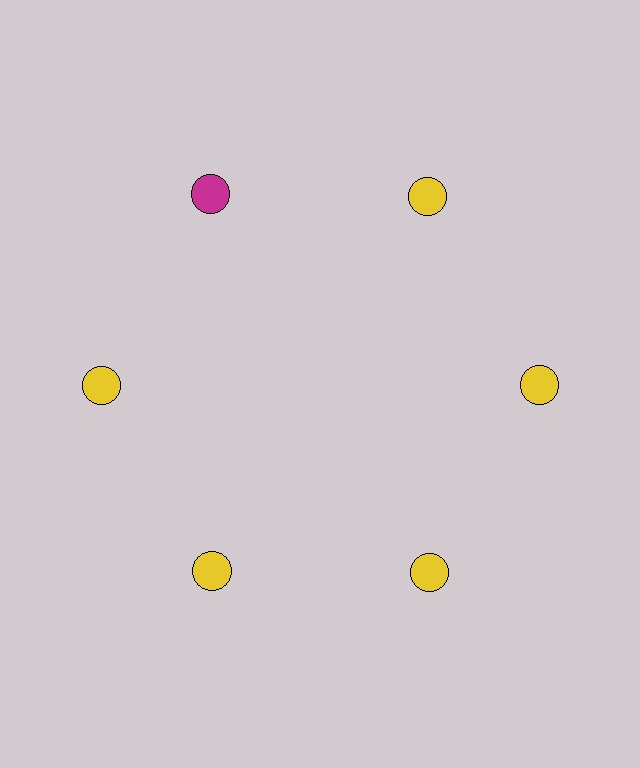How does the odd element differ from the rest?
It has a different color: magenta instead of yellow.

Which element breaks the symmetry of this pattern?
The magenta circle at roughly the 11 o'clock position breaks the symmetry. All other shapes are yellow circles.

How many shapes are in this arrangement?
There are 6 shapes arranged in a ring pattern.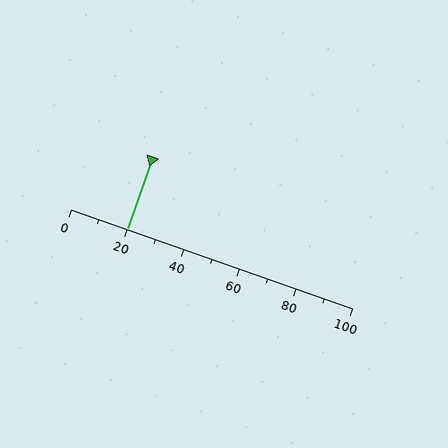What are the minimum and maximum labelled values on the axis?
The axis runs from 0 to 100.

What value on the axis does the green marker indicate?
The marker indicates approximately 20.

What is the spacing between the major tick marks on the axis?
The major ticks are spaced 20 apart.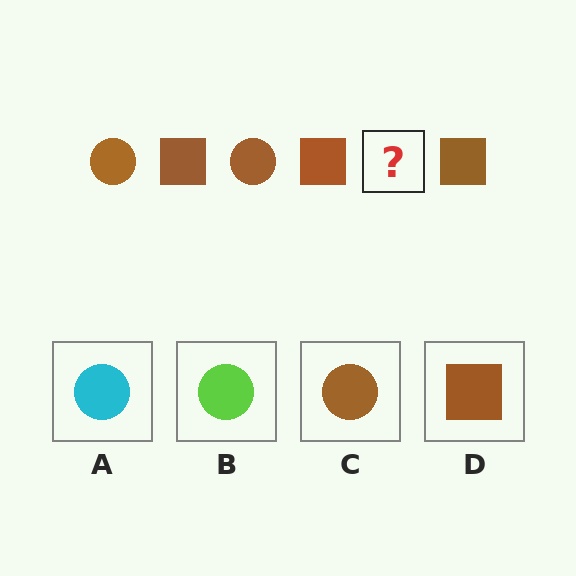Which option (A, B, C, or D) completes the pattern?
C.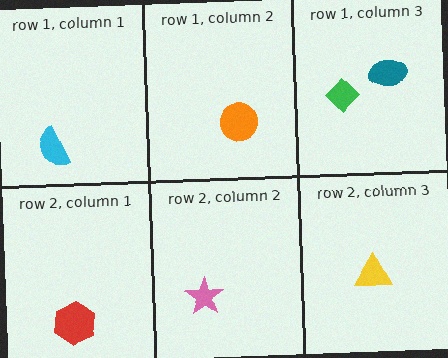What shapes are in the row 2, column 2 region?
The pink star.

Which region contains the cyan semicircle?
The row 1, column 1 region.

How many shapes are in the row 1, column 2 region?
1.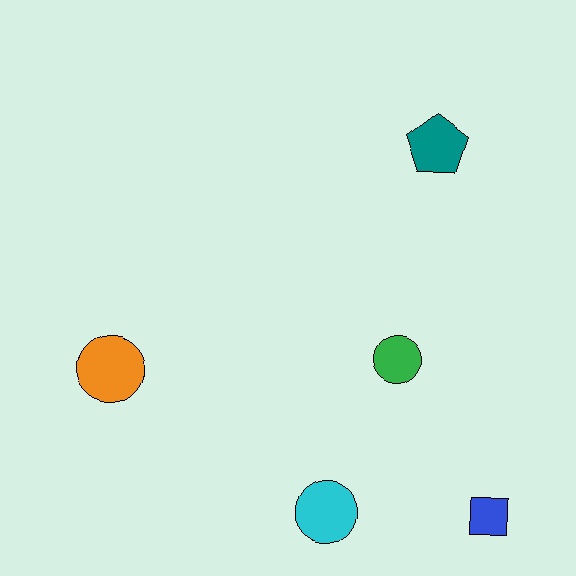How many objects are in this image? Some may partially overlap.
There are 5 objects.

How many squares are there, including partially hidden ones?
There is 1 square.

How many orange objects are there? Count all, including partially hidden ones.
There is 1 orange object.